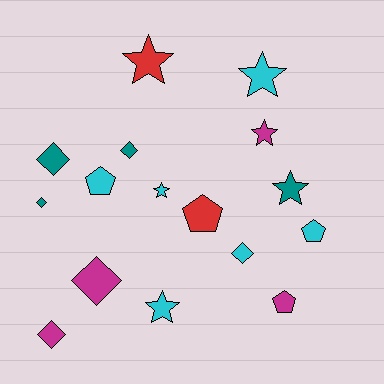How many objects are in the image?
There are 16 objects.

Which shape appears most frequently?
Star, with 6 objects.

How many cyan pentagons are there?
There are 2 cyan pentagons.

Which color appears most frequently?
Cyan, with 6 objects.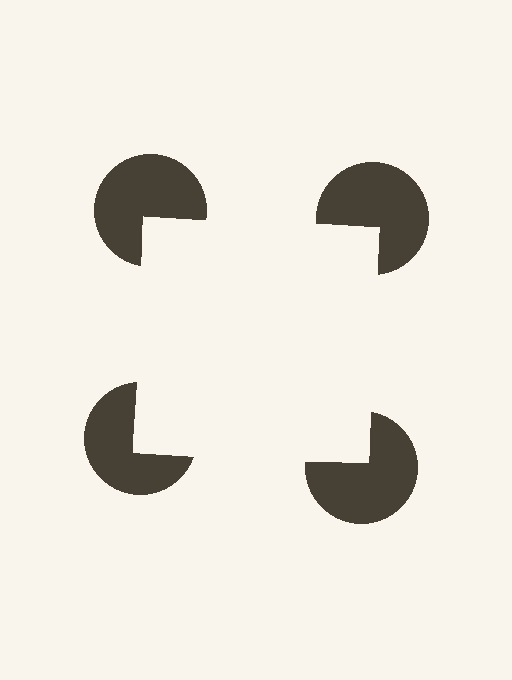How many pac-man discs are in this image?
There are 4 — one at each vertex of the illusory square.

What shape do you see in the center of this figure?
An illusory square — its edges are inferred from the aligned wedge cuts in the pac-man discs, not physically drawn.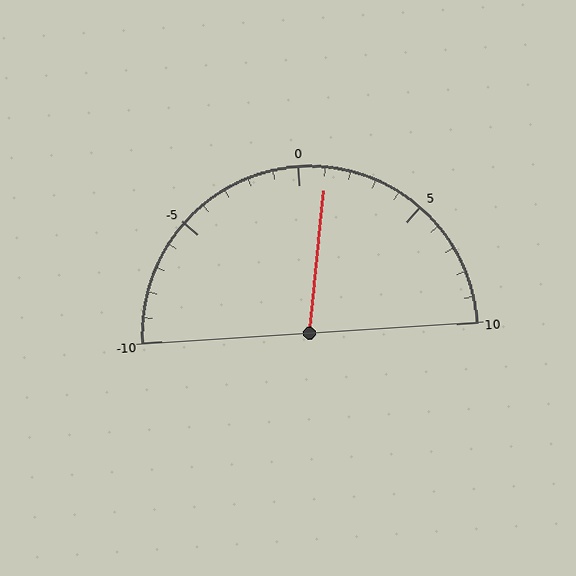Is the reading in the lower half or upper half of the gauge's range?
The reading is in the upper half of the range (-10 to 10).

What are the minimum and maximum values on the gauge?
The gauge ranges from -10 to 10.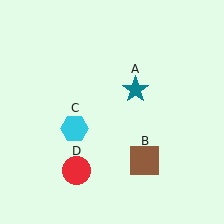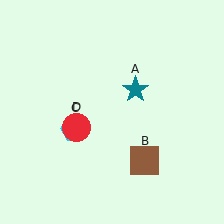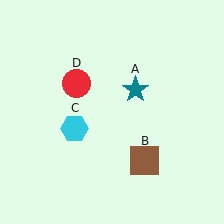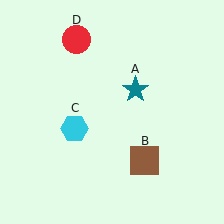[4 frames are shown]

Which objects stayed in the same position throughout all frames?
Teal star (object A) and brown square (object B) and cyan hexagon (object C) remained stationary.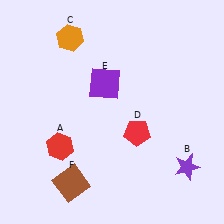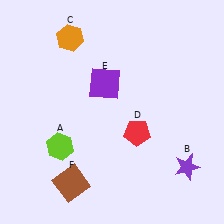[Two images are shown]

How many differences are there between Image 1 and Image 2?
There is 1 difference between the two images.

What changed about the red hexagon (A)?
In Image 1, A is red. In Image 2, it changed to lime.